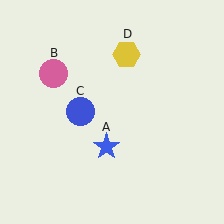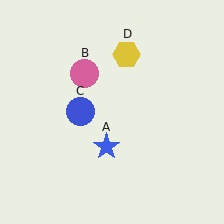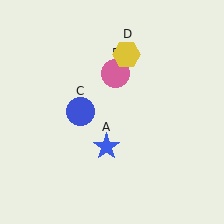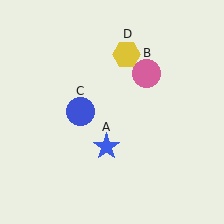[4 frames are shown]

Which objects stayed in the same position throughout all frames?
Blue star (object A) and blue circle (object C) and yellow hexagon (object D) remained stationary.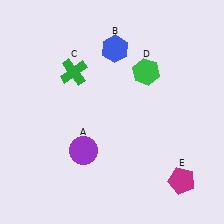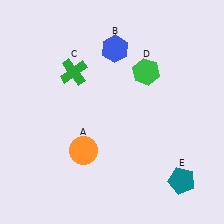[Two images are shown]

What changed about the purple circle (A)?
In Image 1, A is purple. In Image 2, it changed to orange.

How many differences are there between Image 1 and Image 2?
There are 2 differences between the two images.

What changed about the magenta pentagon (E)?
In Image 1, E is magenta. In Image 2, it changed to teal.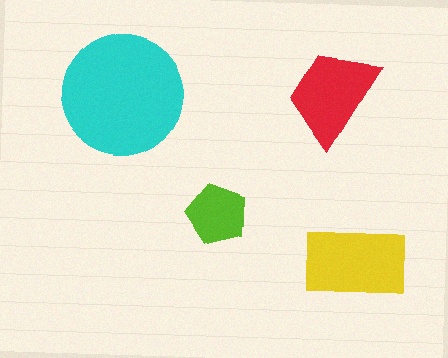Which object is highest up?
The red trapezoid is topmost.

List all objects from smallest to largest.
The lime pentagon, the red trapezoid, the yellow rectangle, the cyan circle.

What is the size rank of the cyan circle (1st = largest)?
1st.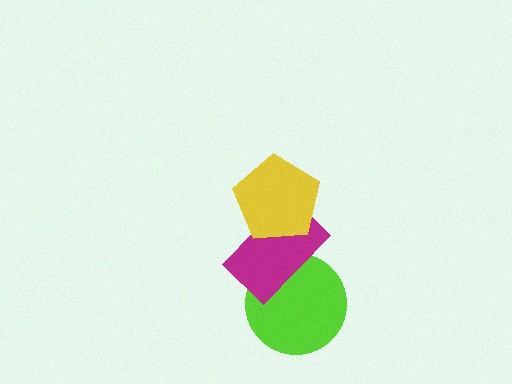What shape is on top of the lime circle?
The magenta rectangle is on top of the lime circle.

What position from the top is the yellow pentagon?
The yellow pentagon is 1st from the top.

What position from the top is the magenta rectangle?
The magenta rectangle is 2nd from the top.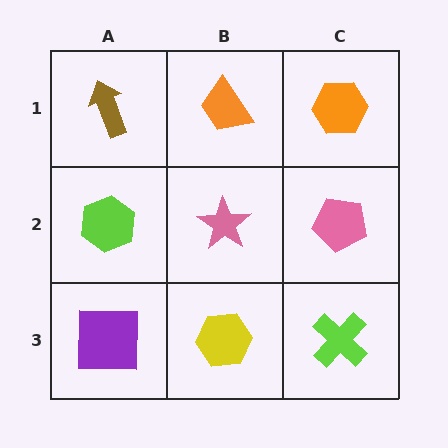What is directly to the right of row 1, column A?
An orange trapezoid.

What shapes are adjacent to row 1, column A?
A lime hexagon (row 2, column A), an orange trapezoid (row 1, column B).